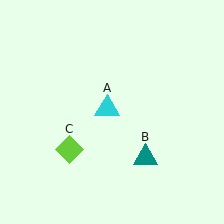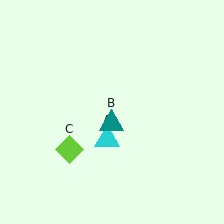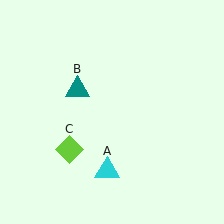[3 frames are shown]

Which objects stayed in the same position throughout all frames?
Lime diamond (object C) remained stationary.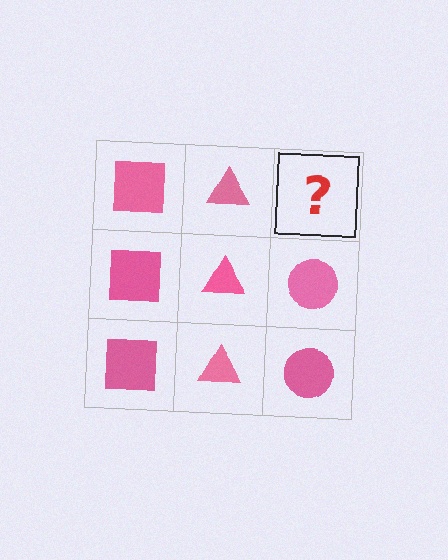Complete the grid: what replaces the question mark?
The question mark should be replaced with a pink circle.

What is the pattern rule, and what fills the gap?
The rule is that each column has a consistent shape. The gap should be filled with a pink circle.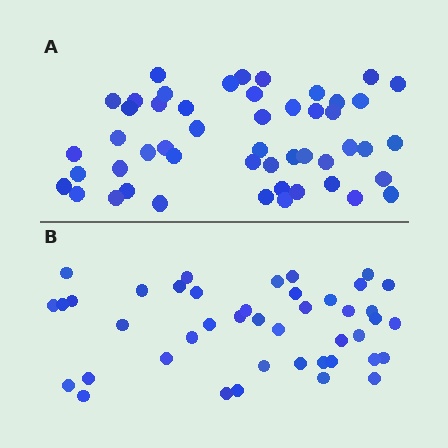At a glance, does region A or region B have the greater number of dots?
Region A (the top region) has more dots.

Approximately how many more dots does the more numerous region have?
Region A has roughly 8 or so more dots than region B.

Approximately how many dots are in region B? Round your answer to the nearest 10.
About 40 dots. (The exact count is 43, which rounds to 40.)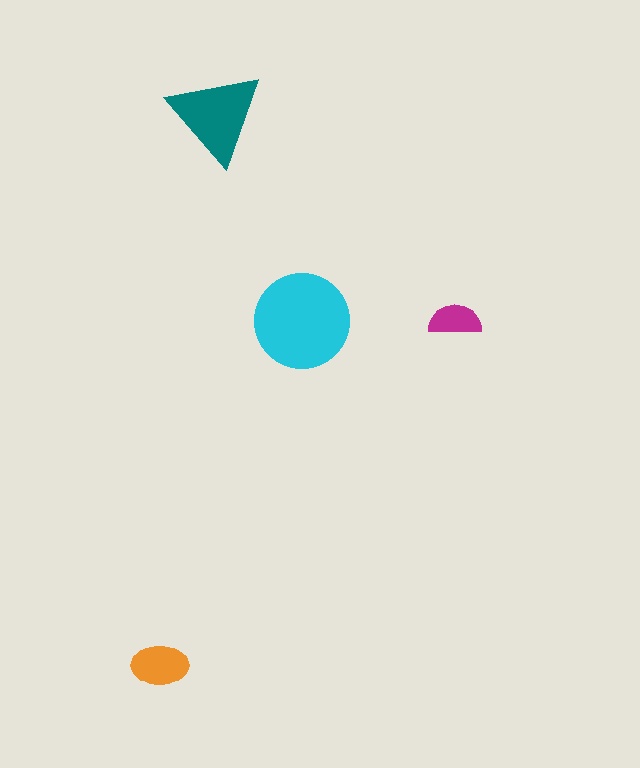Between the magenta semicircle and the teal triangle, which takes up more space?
The teal triangle.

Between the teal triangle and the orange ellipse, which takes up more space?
The teal triangle.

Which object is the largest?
The cyan circle.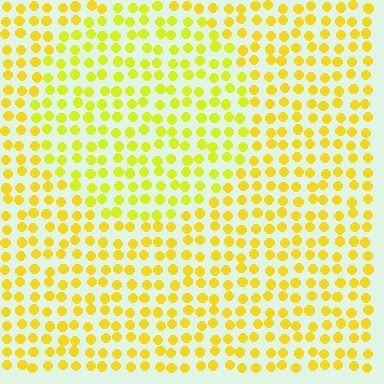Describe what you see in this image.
The image is filled with small yellow elements in a uniform arrangement. A circle-shaped region is visible where the elements are tinted to a slightly different hue, forming a subtle color boundary.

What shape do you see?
I see a circle.